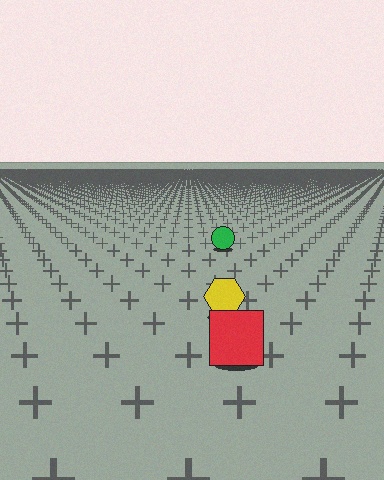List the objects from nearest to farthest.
From nearest to farthest: the red square, the yellow hexagon, the green circle.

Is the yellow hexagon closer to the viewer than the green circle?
Yes. The yellow hexagon is closer — you can tell from the texture gradient: the ground texture is coarser near it.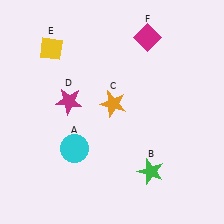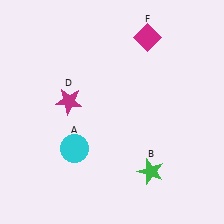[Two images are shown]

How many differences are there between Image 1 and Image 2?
There are 2 differences between the two images.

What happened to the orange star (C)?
The orange star (C) was removed in Image 2. It was in the top-right area of Image 1.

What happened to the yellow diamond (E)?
The yellow diamond (E) was removed in Image 2. It was in the top-left area of Image 1.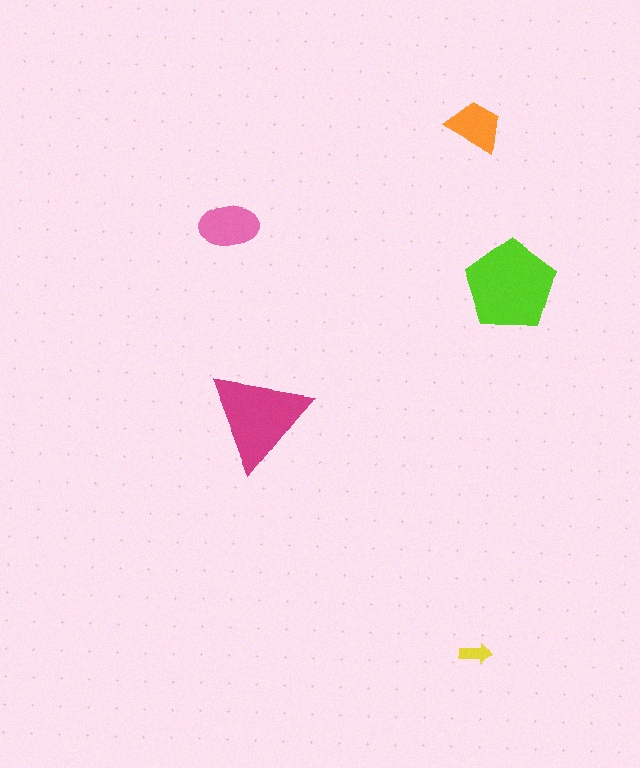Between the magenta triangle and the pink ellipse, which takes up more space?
The magenta triangle.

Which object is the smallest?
The yellow arrow.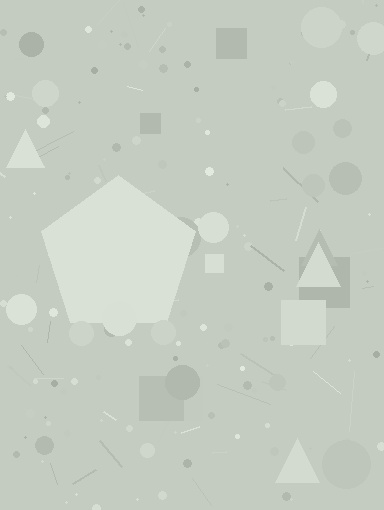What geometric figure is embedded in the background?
A pentagon is embedded in the background.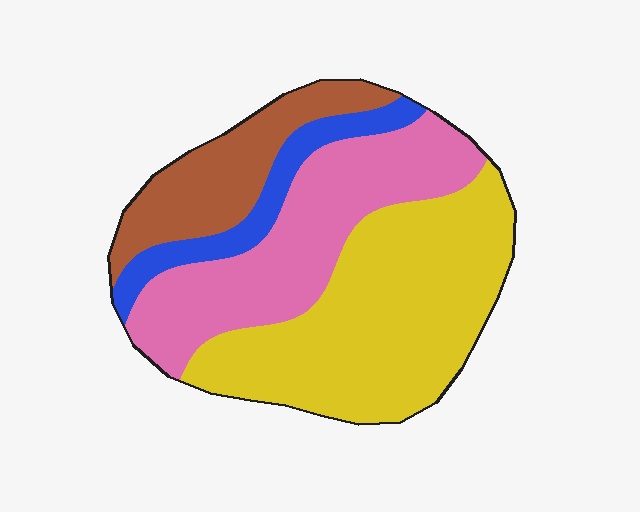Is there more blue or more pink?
Pink.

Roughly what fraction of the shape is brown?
Brown takes up less than a sixth of the shape.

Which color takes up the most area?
Yellow, at roughly 45%.